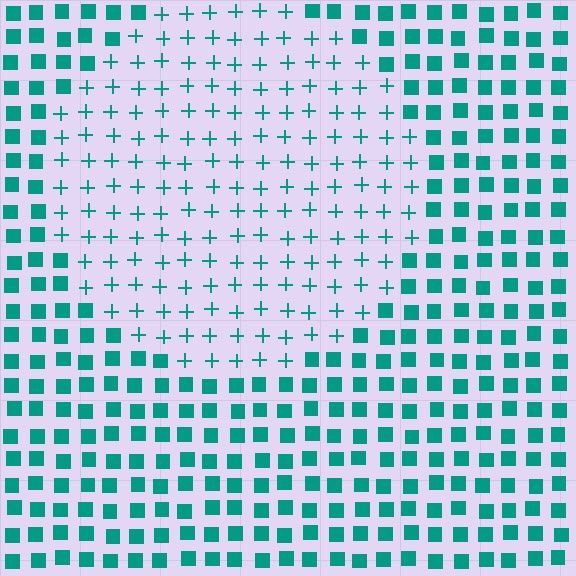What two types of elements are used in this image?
The image uses plus signs inside the circle region and squares outside it.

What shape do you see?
I see a circle.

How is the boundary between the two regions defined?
The boundary is defined by a change in element shape: plus signs inside vs. squares outside. All elements share the same color and spacing.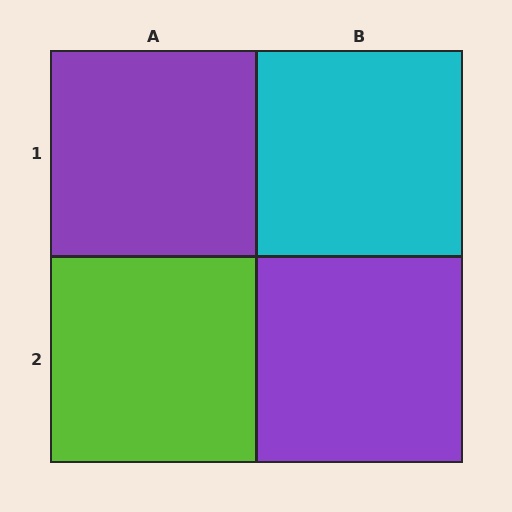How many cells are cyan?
1 cell is cyan.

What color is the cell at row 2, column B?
Purple.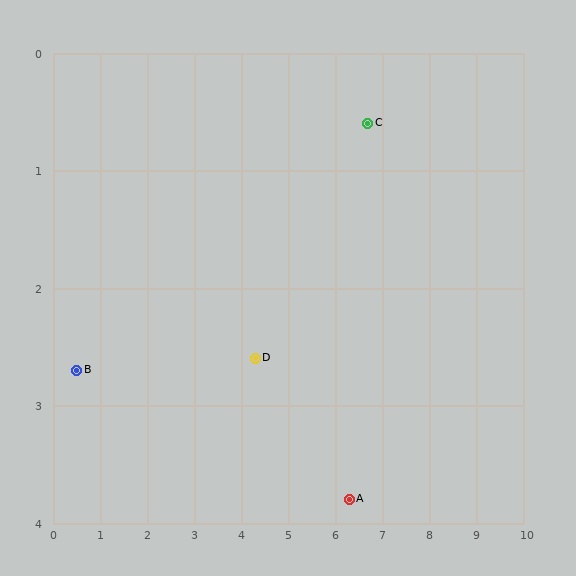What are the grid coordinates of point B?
Point B is at approximately (0.5, 2.7).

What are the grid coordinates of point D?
Point D is at approximately (4.3, 2.6).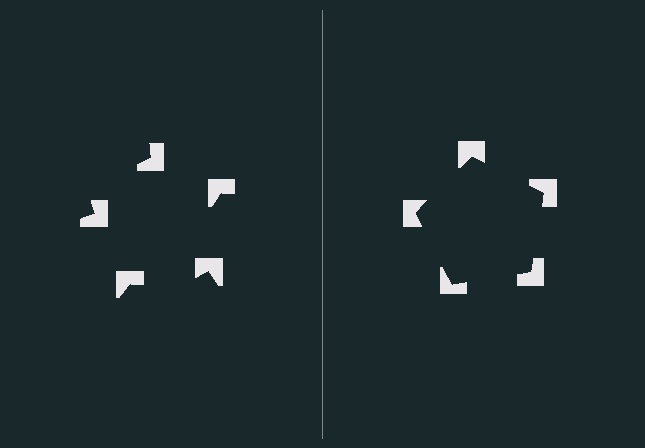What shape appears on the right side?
An illusory pentagon.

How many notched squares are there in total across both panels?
10 — 5 on each side.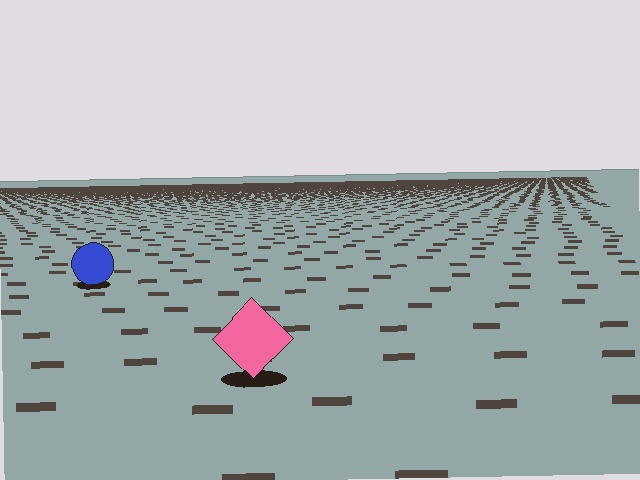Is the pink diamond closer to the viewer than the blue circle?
Yes. The pink diamond is closer — you can tell from the texture gradient: the ground texture is coarser near it.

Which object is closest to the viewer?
The pink diamond is closest. The texture marks near it are larger and more spread out.